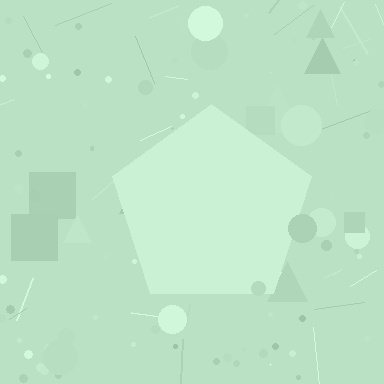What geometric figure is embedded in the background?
A pentagon is embedded in the background.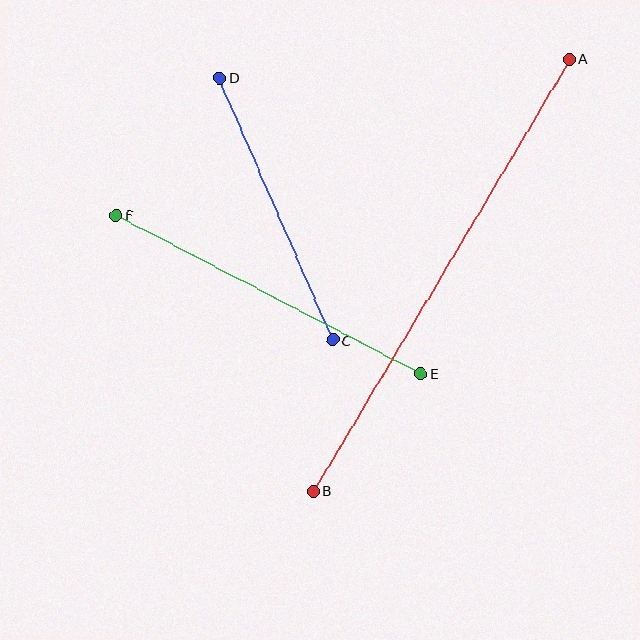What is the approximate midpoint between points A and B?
The midpoint is at approximately (441, 275) pixels.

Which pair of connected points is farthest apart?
Points A and B are farthest apart.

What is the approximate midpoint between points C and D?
The midpoint is at approximately (276, 209) pixels.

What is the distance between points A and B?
The distance is approximately 502 pixels.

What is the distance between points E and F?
The distance is approximately 343 pixels.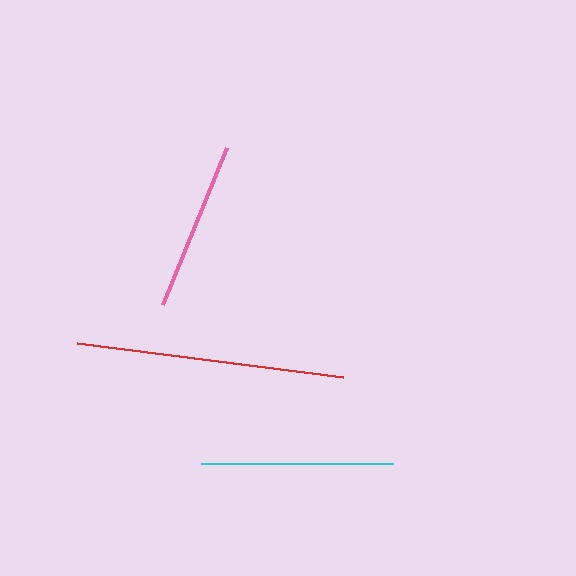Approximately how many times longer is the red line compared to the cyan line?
The red line is approximately 1.4 times the length of the cyan line.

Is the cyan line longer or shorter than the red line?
The red line is longer than the cyan line.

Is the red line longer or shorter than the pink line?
The red line is longer than the pink line.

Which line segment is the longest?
The red line is the longest at approximately 268 pixels.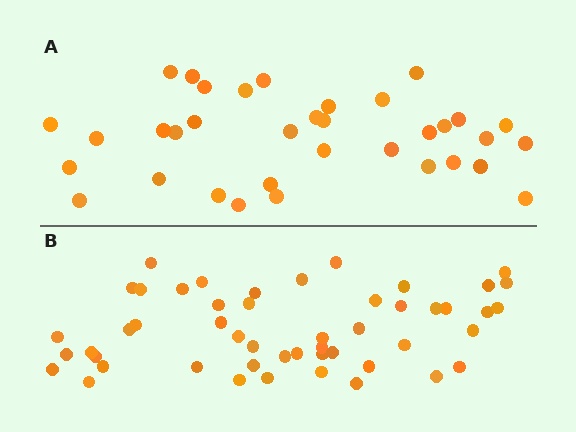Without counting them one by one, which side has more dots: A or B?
Region B (the bottom region) has more dots.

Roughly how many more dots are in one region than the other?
Region B has approximately 15 more dots than region A.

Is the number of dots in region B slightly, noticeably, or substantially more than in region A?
Region B has noticeably more, but not dramatically so. The ratio is roughly 1.4 to 1.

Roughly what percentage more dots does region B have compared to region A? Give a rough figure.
About 45% more.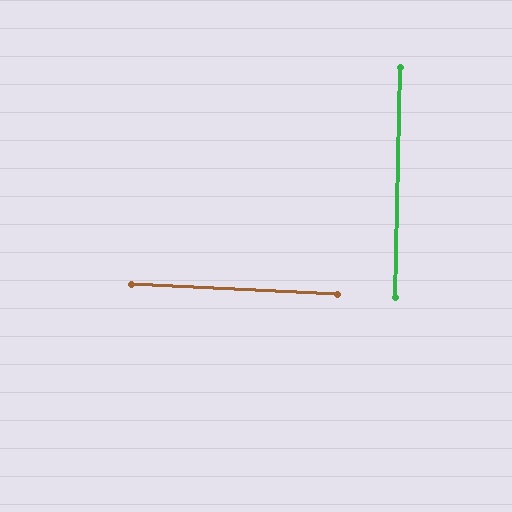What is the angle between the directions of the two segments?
Approximately 88 degrees.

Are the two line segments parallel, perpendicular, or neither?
Perpendicular — they meet at approximately 88°.